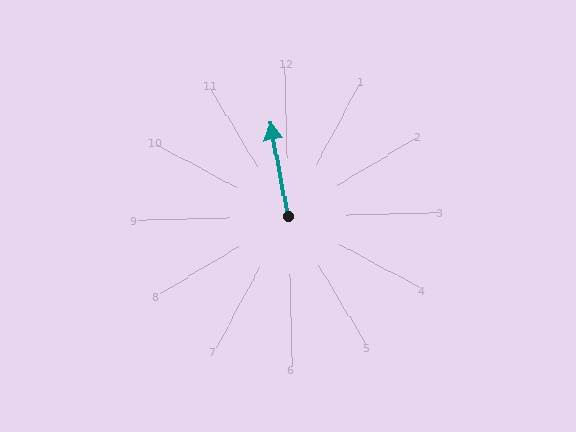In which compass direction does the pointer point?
North.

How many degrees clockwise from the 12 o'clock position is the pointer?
Approximately 351 degrees.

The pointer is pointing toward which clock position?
Roughly 12 o'clock.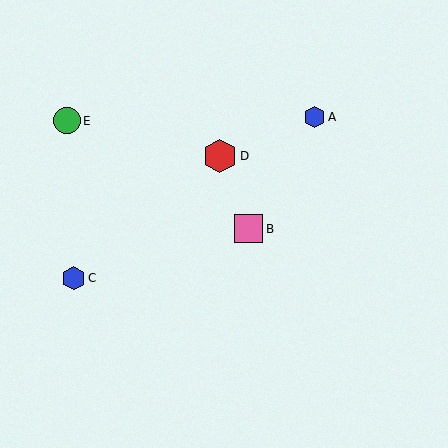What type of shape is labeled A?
Shape A is a blue hexagon.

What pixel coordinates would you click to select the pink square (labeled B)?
Click at (249, 229) to select the pink square B.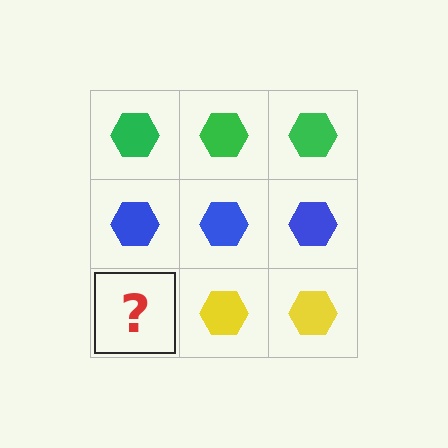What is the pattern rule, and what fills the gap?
The rule is that each row has a consistent color. The gap should be filled with a yellow hexagon.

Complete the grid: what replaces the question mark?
The question mark should be replaced with a yellow hexagon.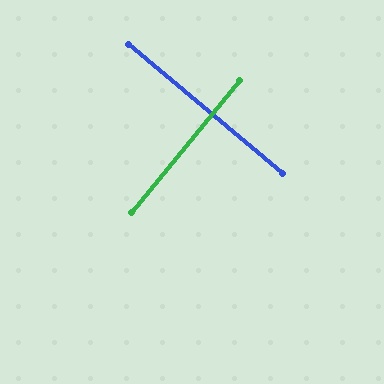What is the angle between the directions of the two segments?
Approximately 90 degrees.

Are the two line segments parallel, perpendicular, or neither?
Perpendicular — they meet at approximately 90°.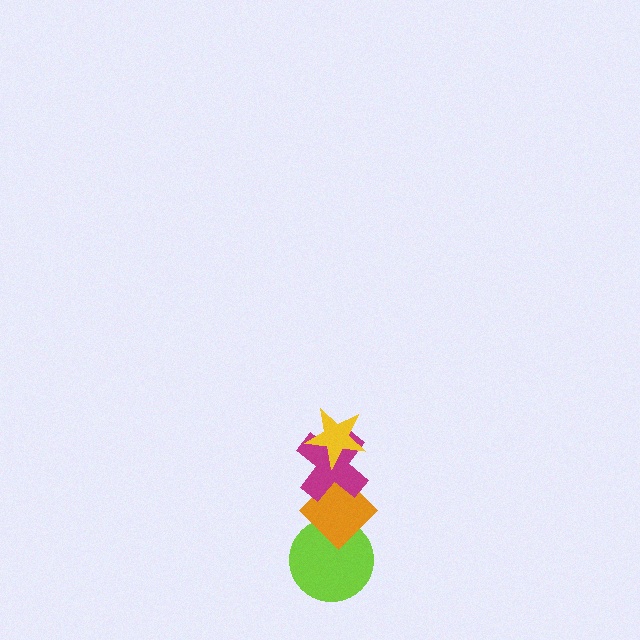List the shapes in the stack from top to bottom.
From top to bottom: the yellow star, the magenta cross, the orange diamond, the lime circle.